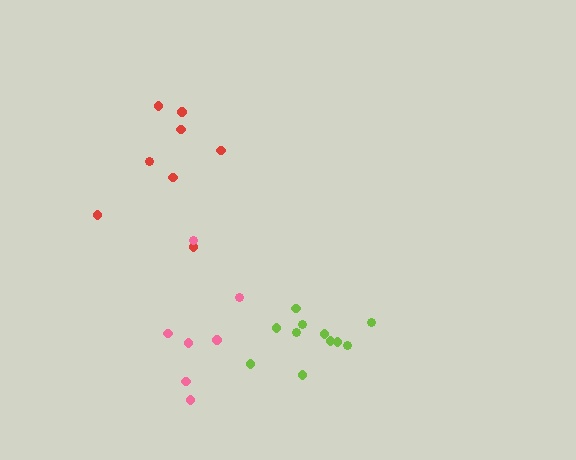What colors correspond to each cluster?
The clusters are colored: red, lime, pink.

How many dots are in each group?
Group 1: 8 dots, Group 2: 11 dots, Group 3: 7 dots (26 total).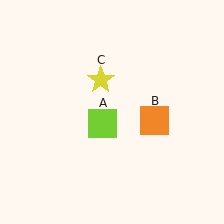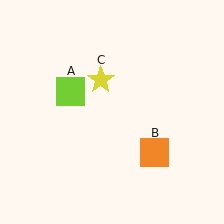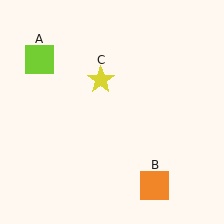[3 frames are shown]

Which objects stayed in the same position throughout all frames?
Yellow star (object C) remained stationary.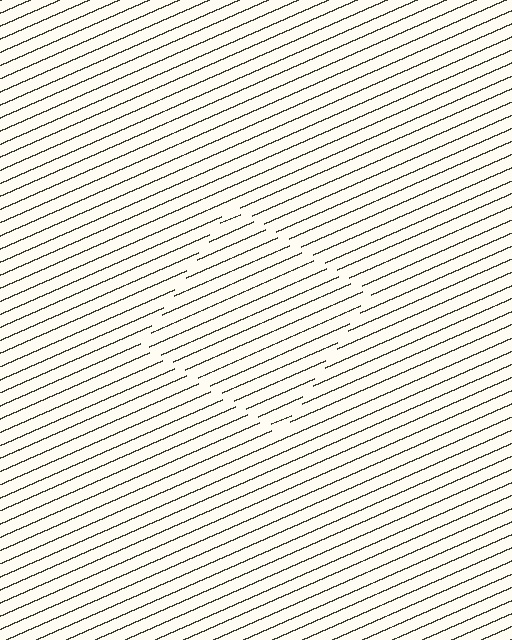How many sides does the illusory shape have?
4 sides — the line-ends trace a square.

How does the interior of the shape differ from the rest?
The interior of the shape contains the same grating, shifted by half a period — the contour is defined by the phase discontinuity where line-ends from the inner and outer gratings abut.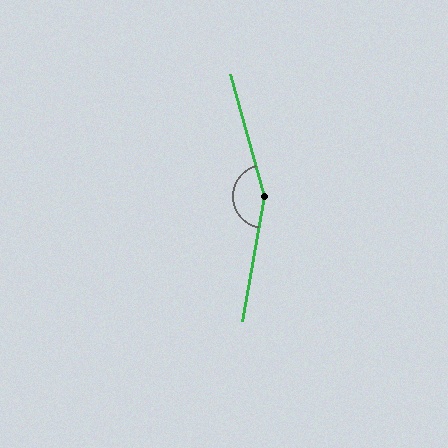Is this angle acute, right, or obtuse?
It is obtuse.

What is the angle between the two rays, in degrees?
Approximately 155 degrees.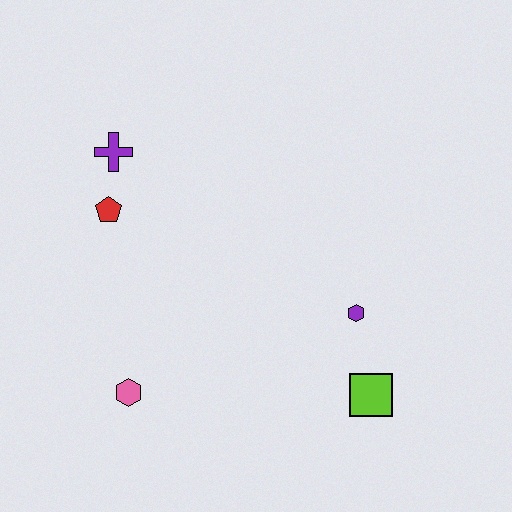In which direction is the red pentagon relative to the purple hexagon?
The red pentagon is to the left of the purple hexagon.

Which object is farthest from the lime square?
The purple cross is farthest from the lime square.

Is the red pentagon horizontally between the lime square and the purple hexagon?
No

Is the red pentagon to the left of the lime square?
Yes